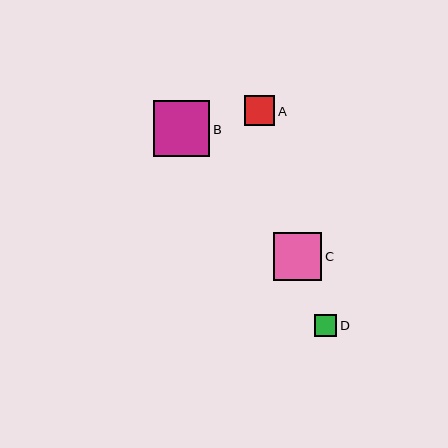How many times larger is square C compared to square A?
Square C is approximately 1.6 times the size of square A.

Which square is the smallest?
Square D is the smallest with a size of approximately 22 pixels.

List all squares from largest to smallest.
From largest to smallest: B, C, A, D.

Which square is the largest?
Square B is the largest with a size of approximately 56 pixels.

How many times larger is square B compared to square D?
Square B is approximately 2.6 times the size of square D.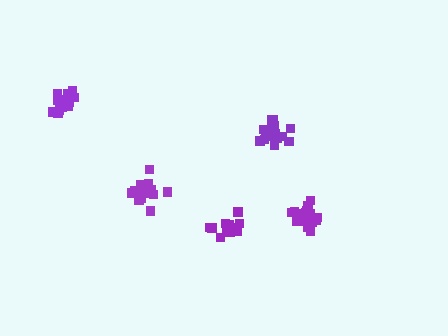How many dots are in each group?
Group 1: 20 dots, Group 2: 16 dots, Group 3: 18 dots, Group 4: 17 dots, Group 5: 14 dots (85 total).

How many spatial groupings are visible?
There are 5 spatial groupings.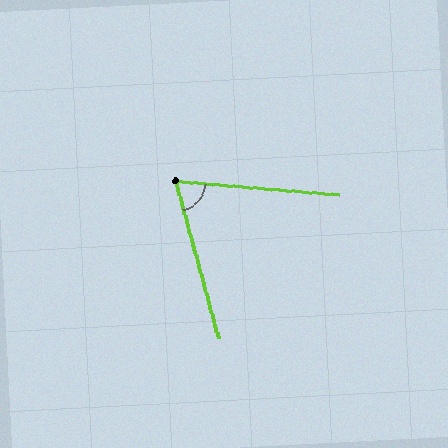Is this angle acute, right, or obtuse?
It is acute.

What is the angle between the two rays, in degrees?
Approximately 70 degrees.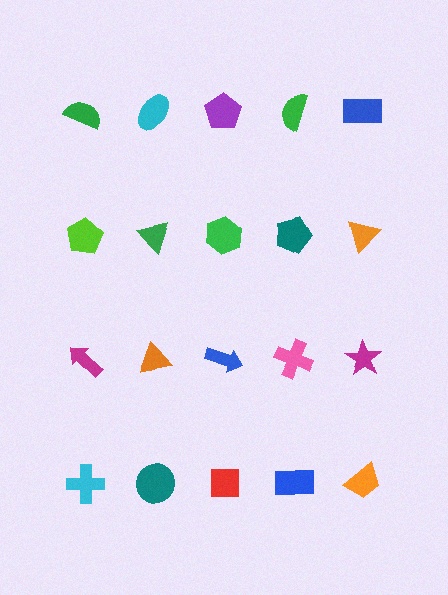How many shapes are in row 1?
5 shapes.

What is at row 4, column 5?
An orange trapezoid.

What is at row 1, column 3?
A purple pentagon.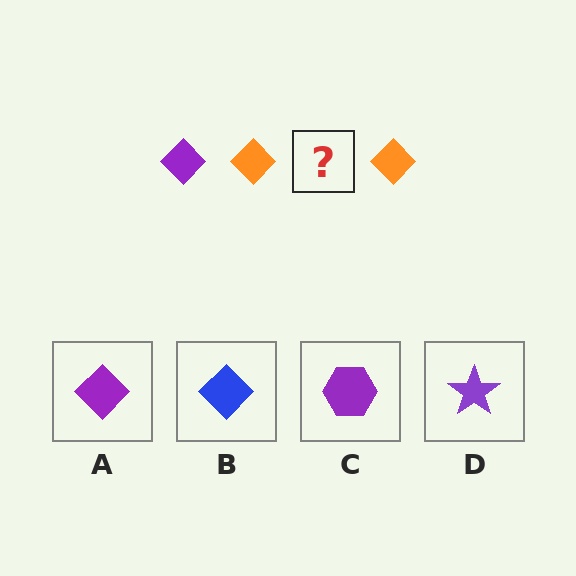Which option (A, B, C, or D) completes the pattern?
A.